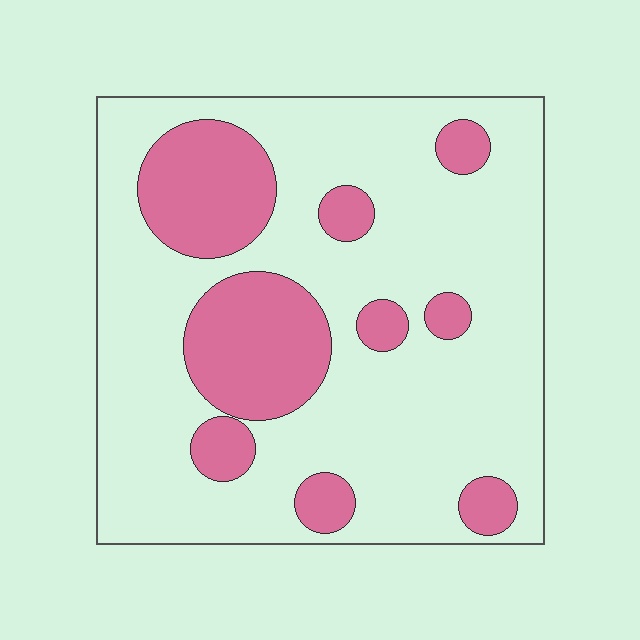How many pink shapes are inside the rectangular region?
9.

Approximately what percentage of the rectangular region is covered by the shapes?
Approximately 25%.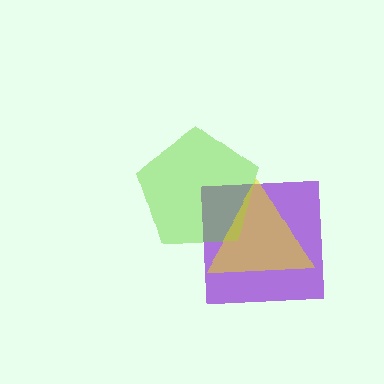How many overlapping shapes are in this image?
There are 3 overlapping shapes in the image.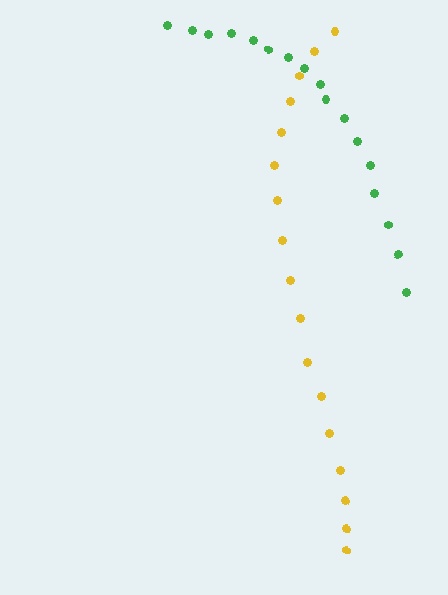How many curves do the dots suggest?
There are 2 distinct paths.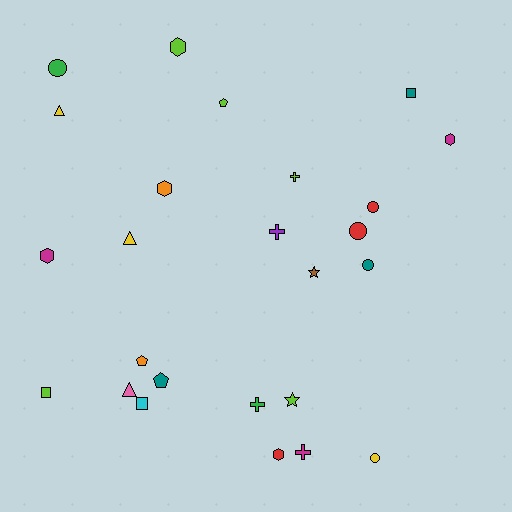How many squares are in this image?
There are 3 squares.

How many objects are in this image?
There are 25 objects.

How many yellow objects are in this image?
There are 3 yellow objects.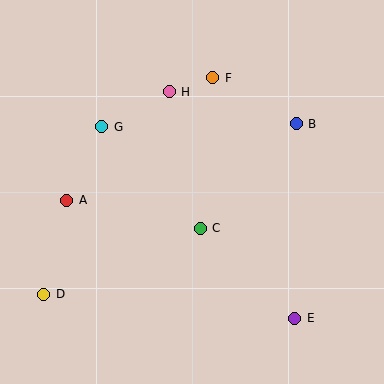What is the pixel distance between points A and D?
The distance between A and D is 97 pixels.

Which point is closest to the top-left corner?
Point G is closest to the top-left corner.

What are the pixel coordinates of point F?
Point F is at (213, 78).